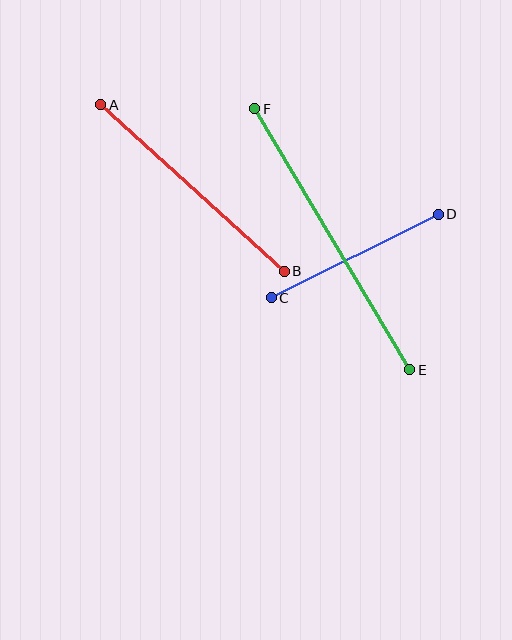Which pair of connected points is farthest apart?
Points E and F are farthest apart.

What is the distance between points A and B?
The distance is approximately 248 pixels.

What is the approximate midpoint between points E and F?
The midpoint is at approximately (332, 239) pixels.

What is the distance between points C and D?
The distance is approximately 187 pixels.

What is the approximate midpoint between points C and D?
The midpoint is at approximately (355, 256) pixels.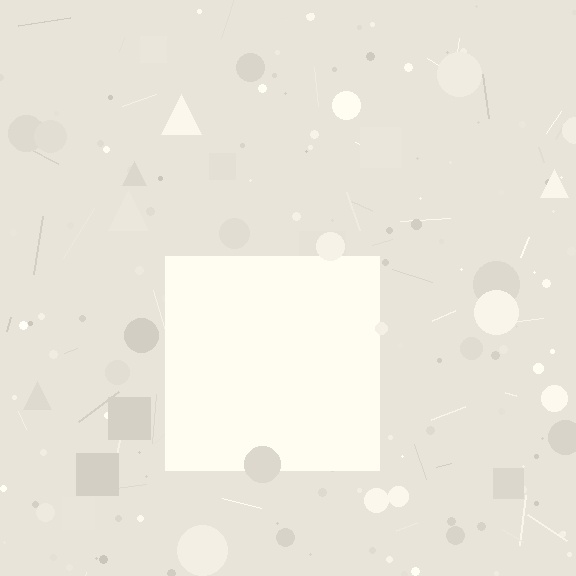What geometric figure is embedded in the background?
A square is embedded in the background.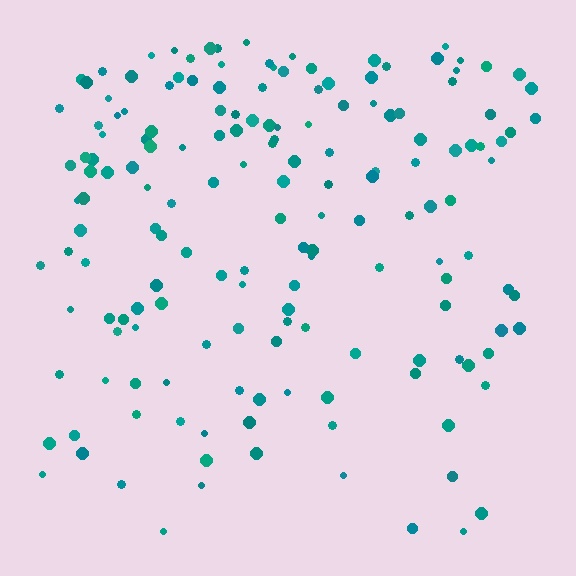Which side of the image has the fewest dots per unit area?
The bottom.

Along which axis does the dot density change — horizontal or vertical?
Vertical.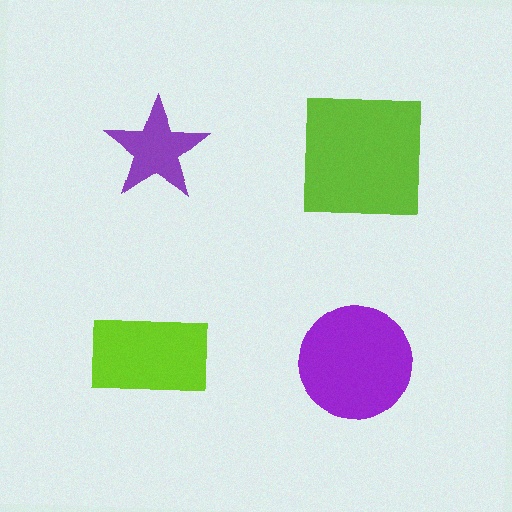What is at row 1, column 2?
A lime square.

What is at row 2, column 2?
A purple circle.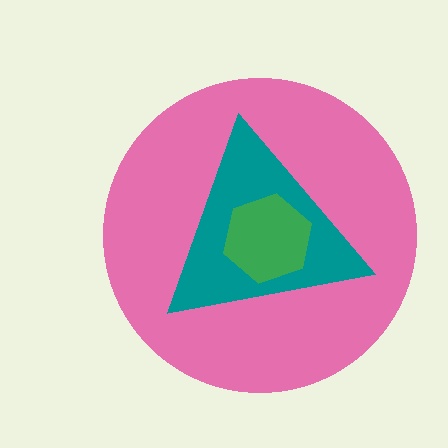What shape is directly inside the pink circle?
The teal triangle.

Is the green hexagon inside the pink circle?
Yes.